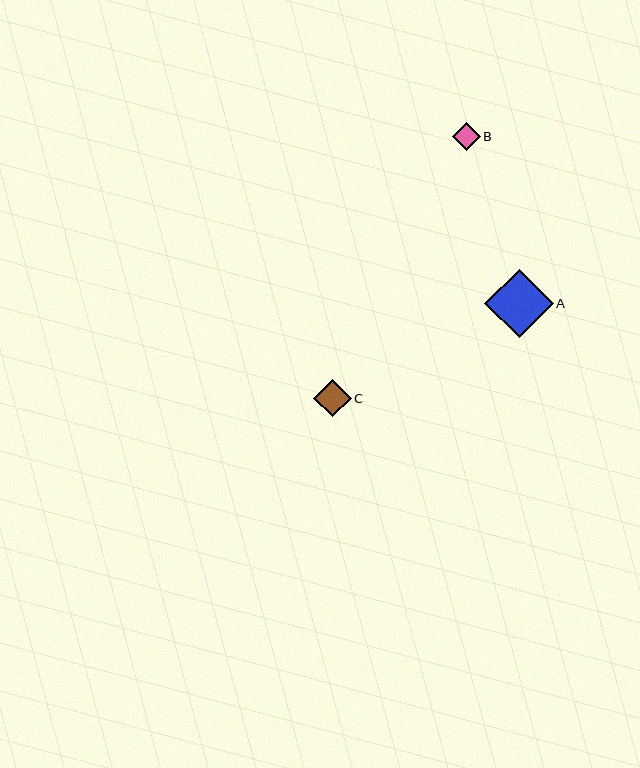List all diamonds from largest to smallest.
From largest to smallest: A, C, B.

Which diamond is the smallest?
Diamond B is the smallest with a size of approximately 27 pixels.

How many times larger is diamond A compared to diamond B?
Diamond A is approximately 2.5 times the size of diamond B.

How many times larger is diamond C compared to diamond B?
Diamond C is approximately 1.4 times the size of diamond B.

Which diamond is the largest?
Diamond A is the largest with a size of approximately 69 pixels.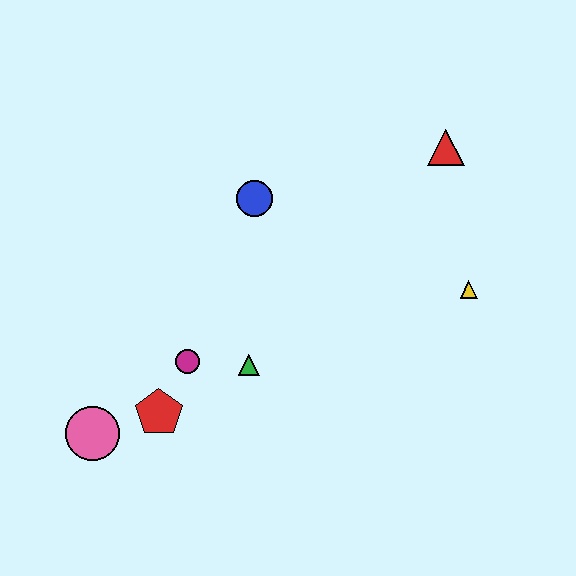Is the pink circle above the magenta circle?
No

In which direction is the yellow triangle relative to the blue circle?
The yellow triangle is to the right of the blue circle.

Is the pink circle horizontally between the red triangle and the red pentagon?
No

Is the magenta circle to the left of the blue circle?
Yes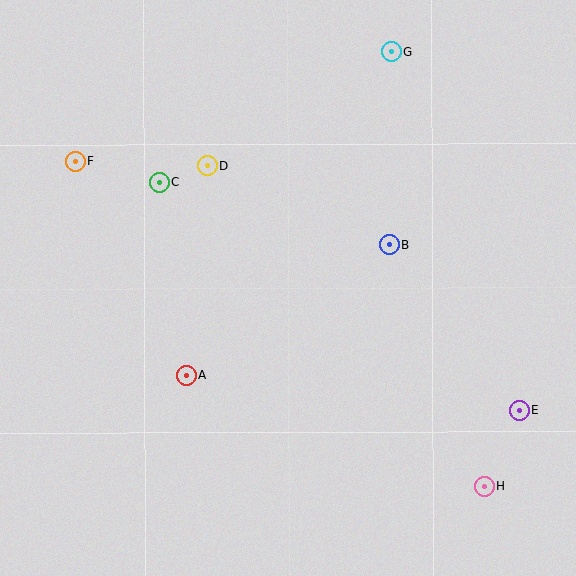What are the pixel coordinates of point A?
Point A is at (187, 376).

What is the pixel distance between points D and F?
The distance between D and F is 132 pixels.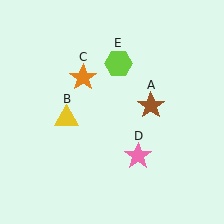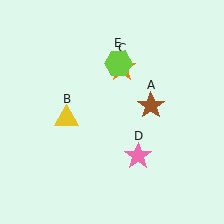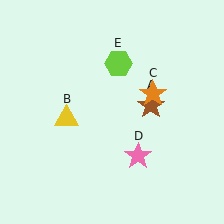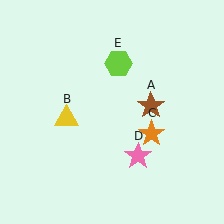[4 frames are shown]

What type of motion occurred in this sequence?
The orange star (object C) rotated clockwise around the center of the scene.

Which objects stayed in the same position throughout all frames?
Brown star (object A) and yellow triangle (object B) and pink star (object D) and lime hexagon (object E) remained stationary.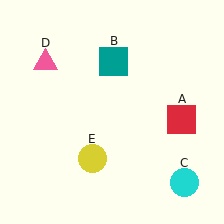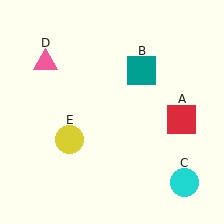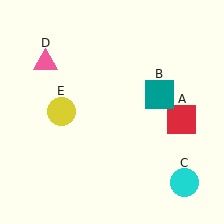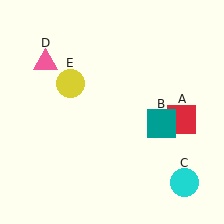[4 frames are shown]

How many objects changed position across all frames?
2 objects changed position: teal square (object B), yellow circle (object E).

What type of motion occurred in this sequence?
The teal square (object B), yellow circle (object E) rotated clockwise around the center of the scene.